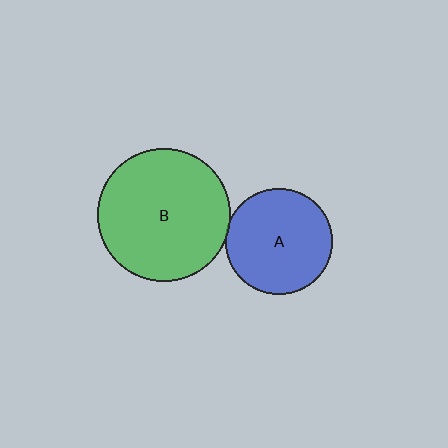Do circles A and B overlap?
Yes.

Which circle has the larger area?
Circle B (green).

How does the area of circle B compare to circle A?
Approximately 1.6 times.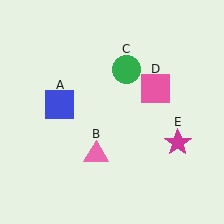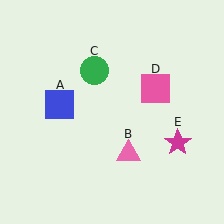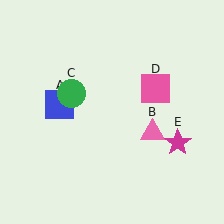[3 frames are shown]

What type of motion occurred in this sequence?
The pink triangle (object B), green circle (object C) rotated counterclockwise around the center of the scene.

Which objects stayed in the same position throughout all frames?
Blue square (object A) and pink square (object D) and magenta star (object E) remained stationary.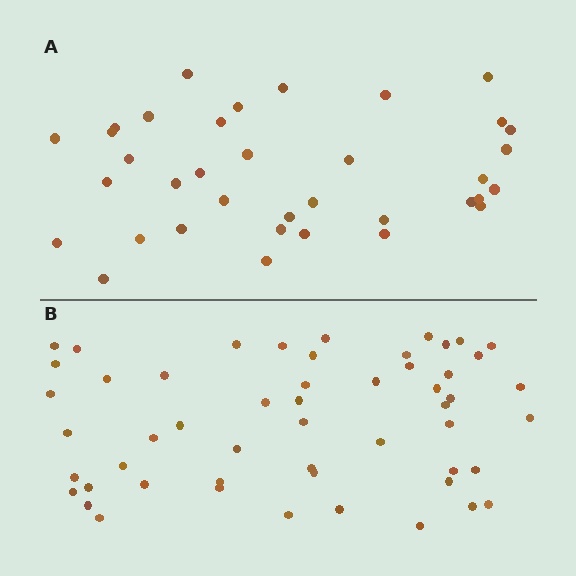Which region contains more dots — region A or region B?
Region B (the bottom region) has more dots.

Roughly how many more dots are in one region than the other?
Region B has approximately 15 more dots than region A.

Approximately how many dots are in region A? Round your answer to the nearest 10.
About 40 dots. (The exact count is 36, which rounds to 40.)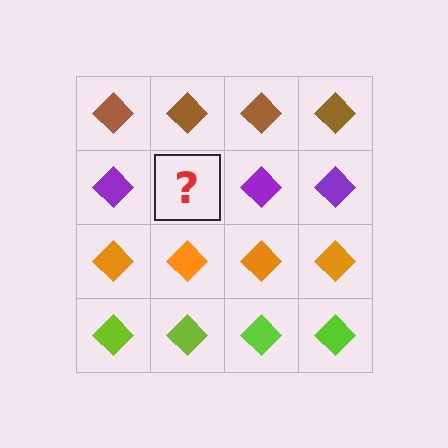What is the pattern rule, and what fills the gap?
The rule is that each row has a consistent color. The gap should be filled with a purple diamond.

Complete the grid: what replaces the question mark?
The question mark should be replaced with a purple diamond.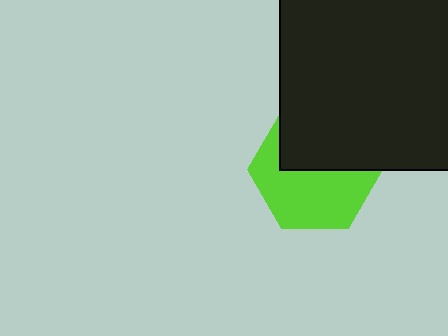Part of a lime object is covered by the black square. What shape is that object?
It is a hexagon.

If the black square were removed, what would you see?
You would see the complete lime hexagon.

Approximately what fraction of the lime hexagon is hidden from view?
Roughly 44% of the lime hexagon is hidden behind the black square.